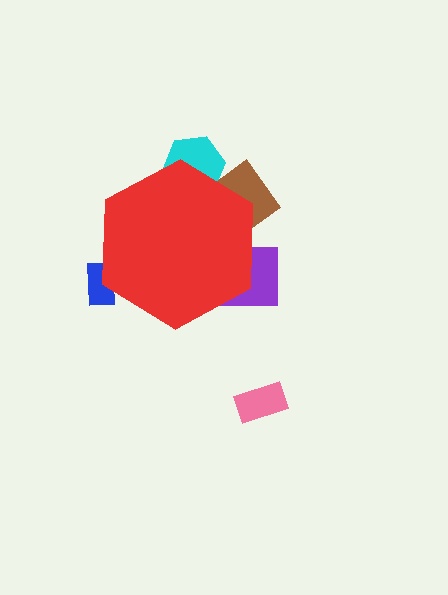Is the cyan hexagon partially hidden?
Yes, the cyan hexagon is partially hidden behind the red hexagon.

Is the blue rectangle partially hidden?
Yes, the blue rectangle is partially hidden behind the red hexagon.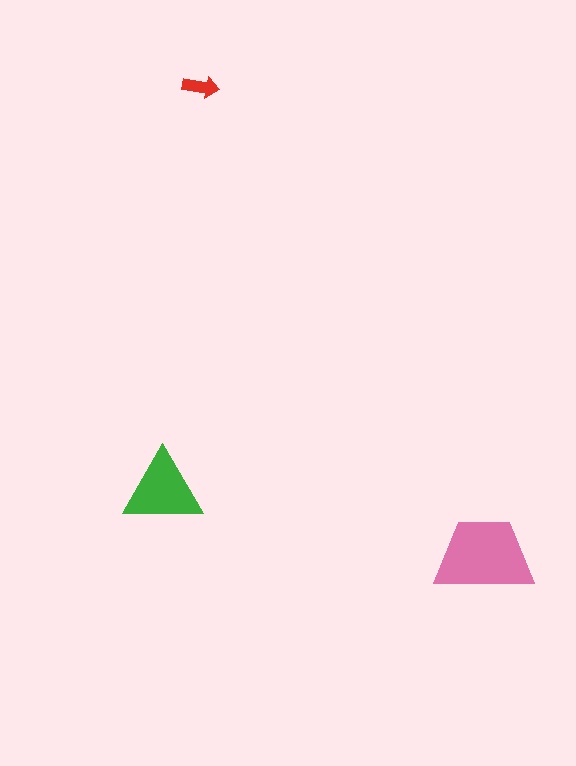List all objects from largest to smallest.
The pink trapezoid, the green triangle, the red arrow.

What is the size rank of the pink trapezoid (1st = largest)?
1st.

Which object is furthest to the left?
The green triangle is leftmost.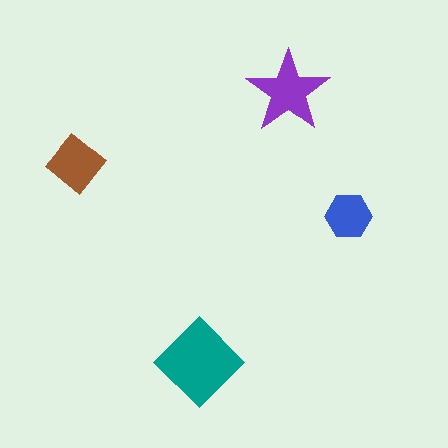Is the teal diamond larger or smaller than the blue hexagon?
Larger.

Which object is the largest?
The teal diamond.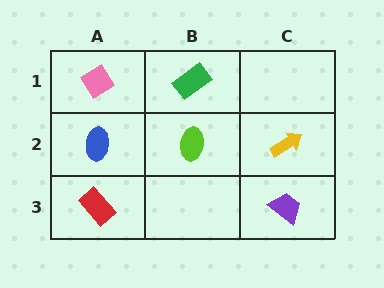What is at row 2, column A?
A blue ellipse.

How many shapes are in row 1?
2 shapes.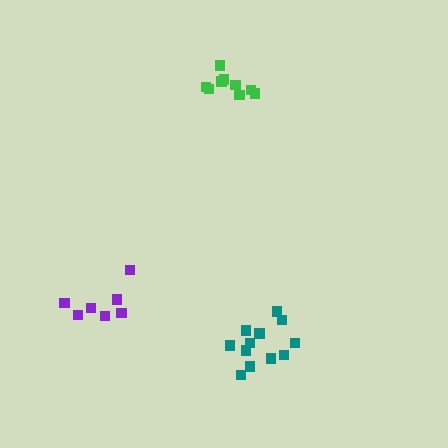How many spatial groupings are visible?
There are 3 spatial groupings.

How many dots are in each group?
Group 1: 12 dots, Group 2: 9 dots, Group 3: 7 dots (28 total).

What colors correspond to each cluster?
The clusters are colored: teal, green, purple.